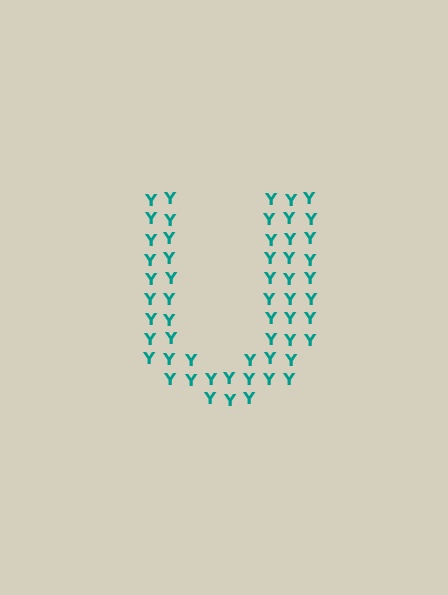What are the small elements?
The small elements are letter Y's.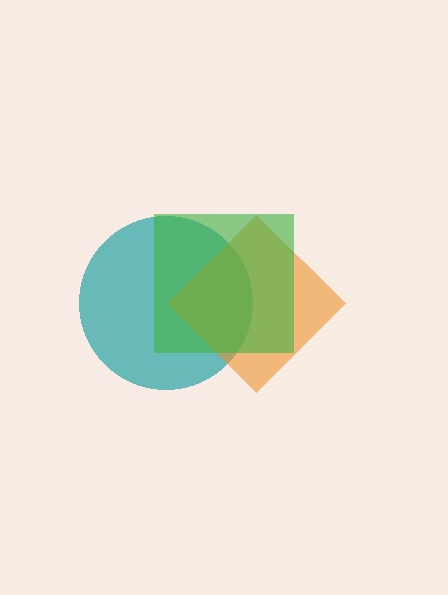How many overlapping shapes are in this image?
There are 3 overlapping shapes in the image.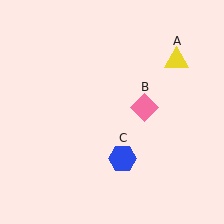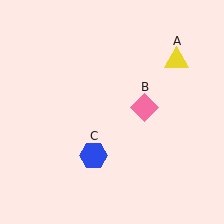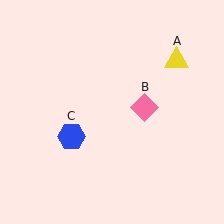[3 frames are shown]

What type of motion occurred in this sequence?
The blue hexagon (object C) rotated clockwise around the center of the scene.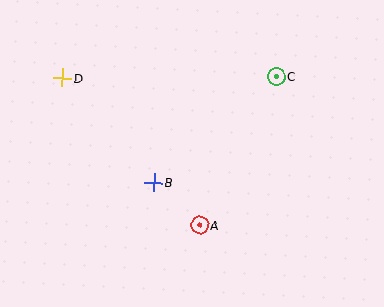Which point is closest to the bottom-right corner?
Point A is closest to the bottom-right corner.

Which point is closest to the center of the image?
Point B at (154, 182) is closest to the center.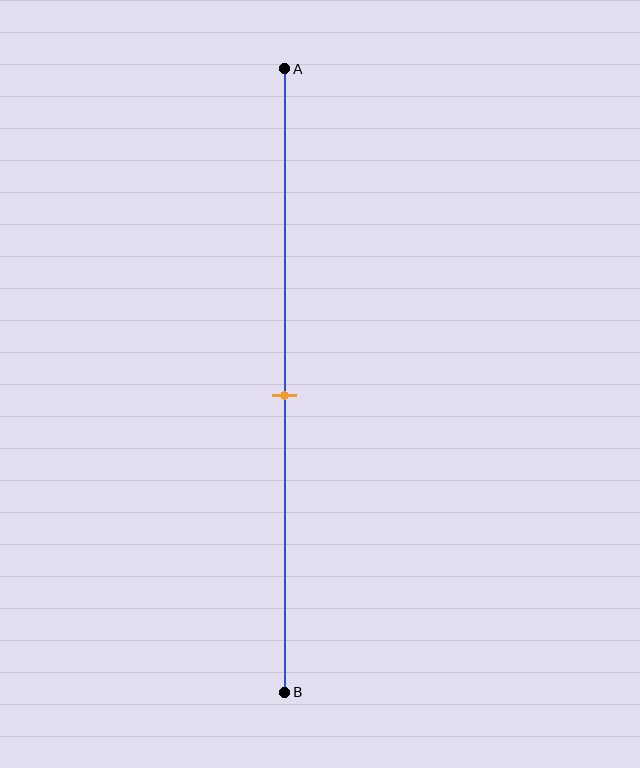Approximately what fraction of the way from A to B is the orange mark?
The orange mark is approximately 50% of the way from A to B.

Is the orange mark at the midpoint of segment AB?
Yes, the mark is approximately at the midpoint.